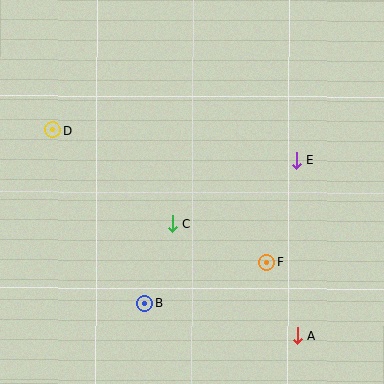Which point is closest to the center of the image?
Point C at (172, 224) is closest to the center.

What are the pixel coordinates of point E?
Point E is at (296, 161).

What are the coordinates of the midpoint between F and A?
The midpoint between F and A is at (282, 299).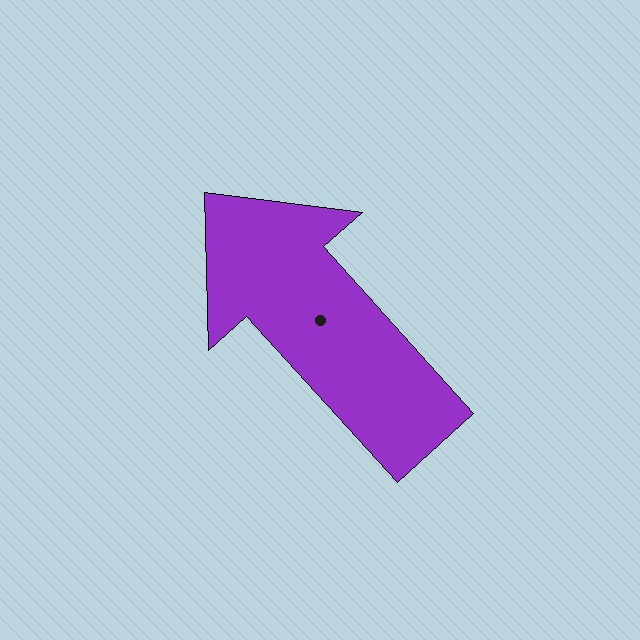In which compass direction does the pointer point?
Northwest.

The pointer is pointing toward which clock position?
Roughly 11 o'clock.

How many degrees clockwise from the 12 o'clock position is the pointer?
Approximately 318 degrees.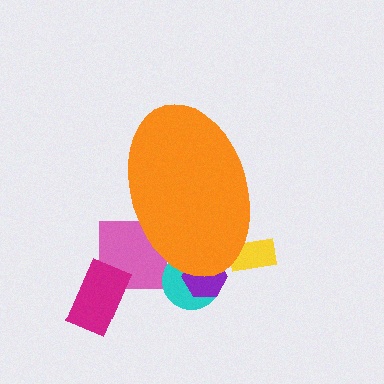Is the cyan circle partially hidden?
Yes, the cyan circle is partially hidden behind the orange ellipse.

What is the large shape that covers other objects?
An orange ellipse.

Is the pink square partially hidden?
Yes, the pink square is partially hidden behind the orange ellipse.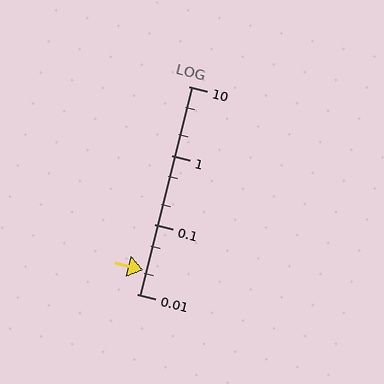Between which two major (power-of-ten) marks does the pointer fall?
The pointer is between 0.01 and 0.1.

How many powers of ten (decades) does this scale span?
The scale spans 3 decades, from 0.01 to 10.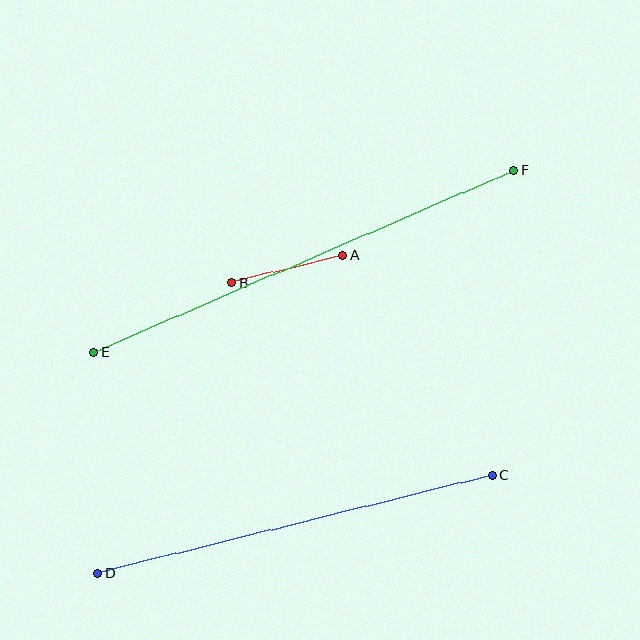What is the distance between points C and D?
The distance is approximately 407 pixels.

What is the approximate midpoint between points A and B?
The midpoint is at approximately (287, 269) pixels.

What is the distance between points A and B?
The distance is approximately 114 pixels.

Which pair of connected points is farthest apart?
Points E and F are farthest apart.